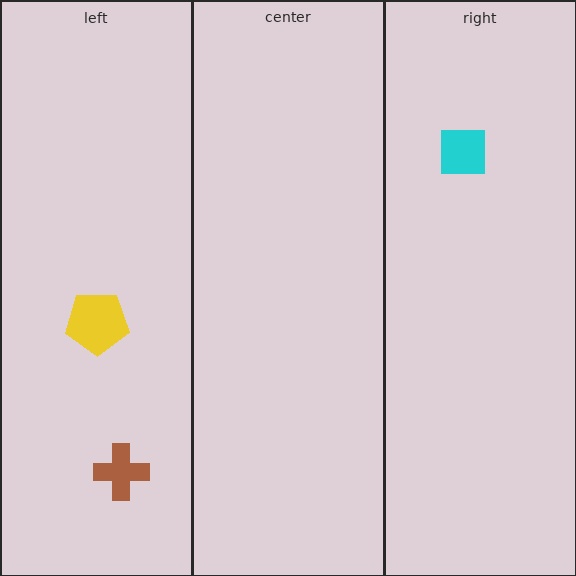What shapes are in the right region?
The cyan square.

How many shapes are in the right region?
1.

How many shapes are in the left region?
2.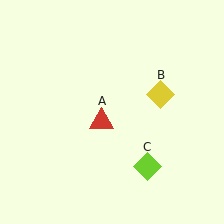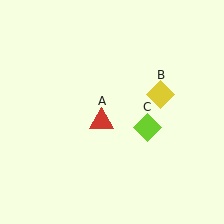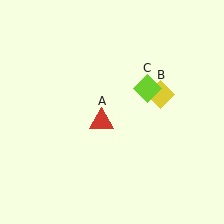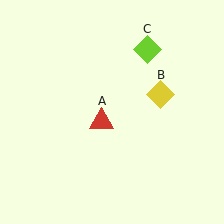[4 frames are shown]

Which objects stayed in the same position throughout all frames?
Red triangle (object A) and yellow diamond (object B) remained stationary.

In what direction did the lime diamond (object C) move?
The lime diamond (object C) moved up.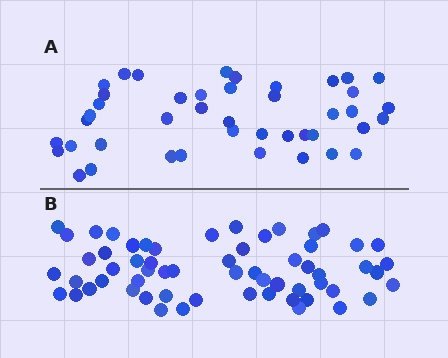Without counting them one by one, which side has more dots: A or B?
Region B (the bottom region) has more dots.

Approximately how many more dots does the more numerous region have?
Region B has approximately 15 more dots than region A.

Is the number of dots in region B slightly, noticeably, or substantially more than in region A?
Region B has noticeably more, but not dramatically so. The ratio is roughly 1.4 to 1.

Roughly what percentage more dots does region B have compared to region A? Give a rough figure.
About 40% more.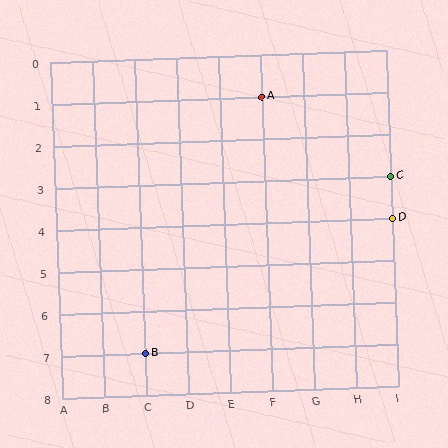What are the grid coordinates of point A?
Point A is at grid coordinates (F, 1).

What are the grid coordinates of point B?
Point B is at grid coordinates (C, 7).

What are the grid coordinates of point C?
Point C is at grid coordinates (I, 3).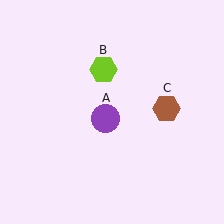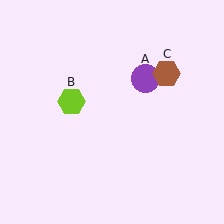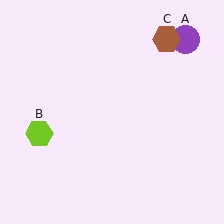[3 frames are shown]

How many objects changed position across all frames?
3 objects changed position: purple circle (object A), lime hexagon (object B), brown hexagon (object C).